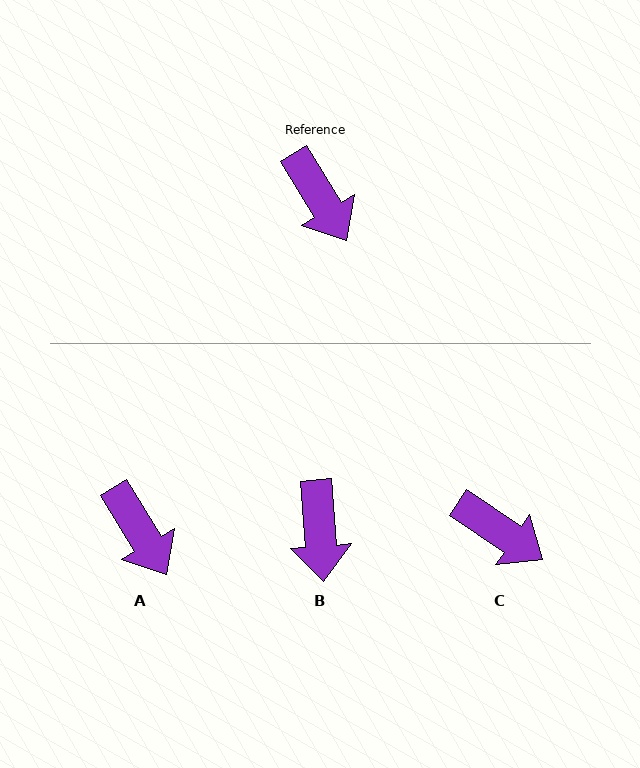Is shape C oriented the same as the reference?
No, it is off by about 25 degrees.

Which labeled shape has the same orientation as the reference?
A.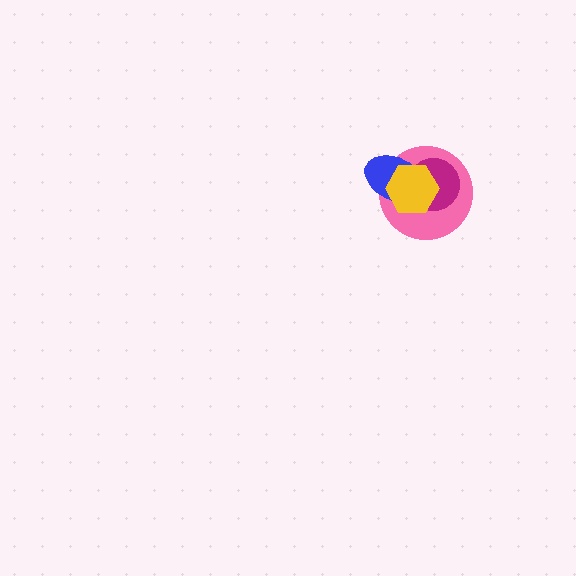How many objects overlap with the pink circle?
3 objects overlap with the pink circle.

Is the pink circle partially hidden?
Yes, it is partially covered by another shape.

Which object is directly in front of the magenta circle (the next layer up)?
The blue ellipse is directly in front of the magenta circle.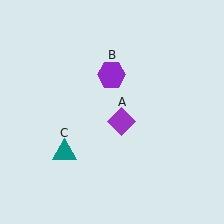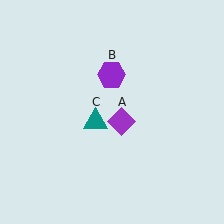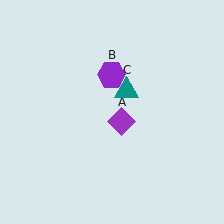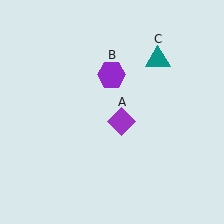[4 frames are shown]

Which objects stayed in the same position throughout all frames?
Purple diamond (object A) and purple hexagon (object B) remained stationary.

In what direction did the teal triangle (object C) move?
The teal triangle (object C) moved up and to the right.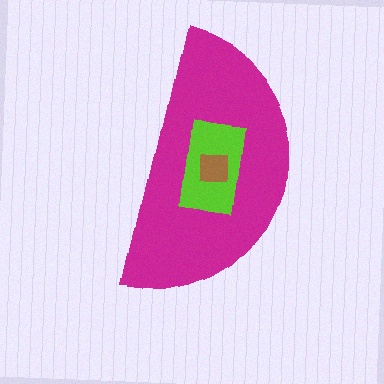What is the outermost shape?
The magenta semicircle.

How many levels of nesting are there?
3.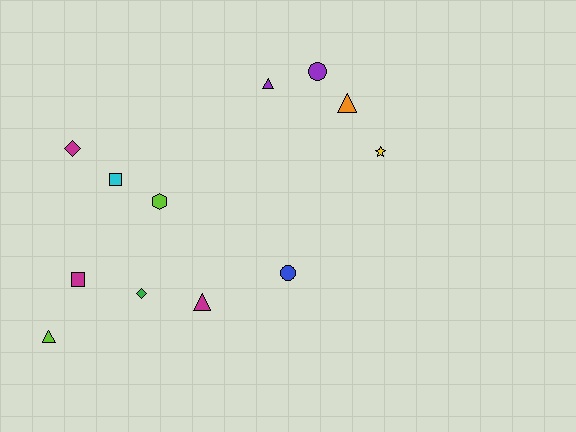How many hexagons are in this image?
There is 1 hexagon.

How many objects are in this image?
There are 12 objects.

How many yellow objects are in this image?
There is 1 yellow object.